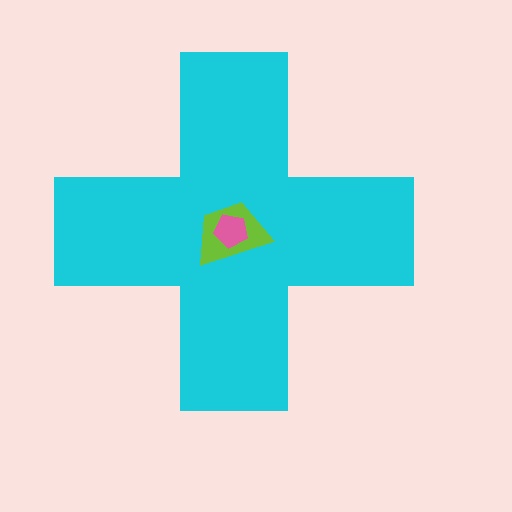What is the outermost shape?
The cyan cross.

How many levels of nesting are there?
3.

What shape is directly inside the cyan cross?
The lime trapezoid.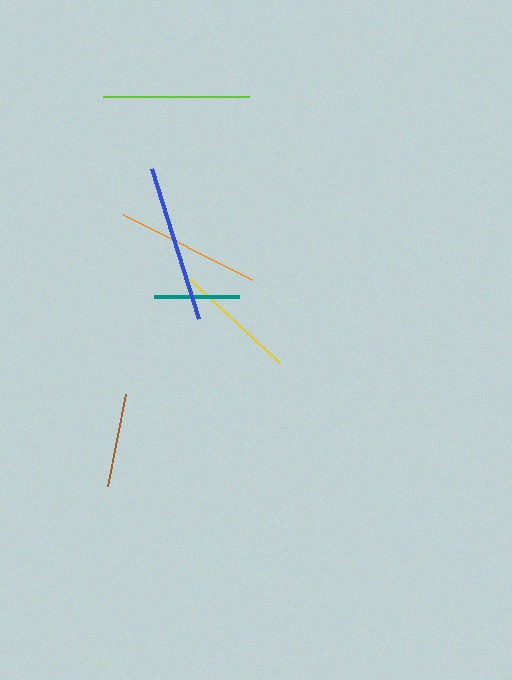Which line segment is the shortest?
The teal line is the shortest at approximately 85 pixels.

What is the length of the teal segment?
The teal segment is approximately 85 pixels long.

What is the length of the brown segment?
The brown segment is approximately 94 pixels long.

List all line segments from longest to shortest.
From longest to shortest: blue, lime, orange, yellow, brown, teal.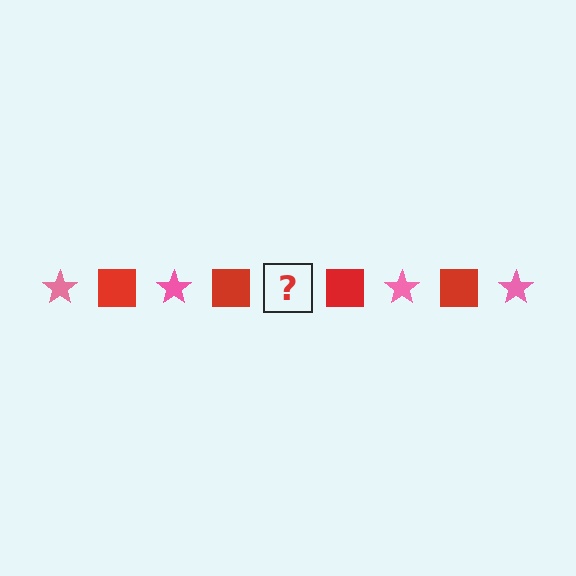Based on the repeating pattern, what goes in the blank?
The blank should be a pink star.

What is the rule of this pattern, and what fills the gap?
The rule is that the pattern alternates between pink star and red square. The gap should be filled with a pink star.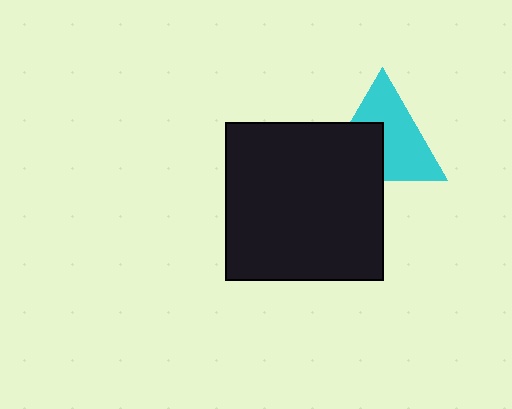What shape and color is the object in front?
The object in front is a black square.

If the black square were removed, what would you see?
You would see the complete cyan triangle.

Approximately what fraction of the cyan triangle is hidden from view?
Roughly 40% of the cyan triangle is hidden behind the black square.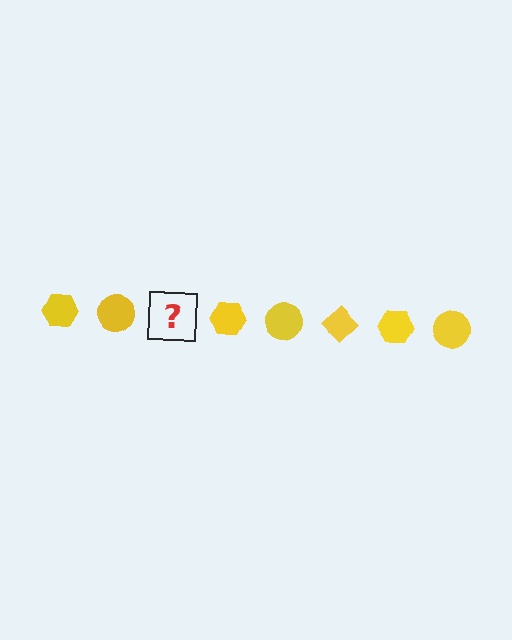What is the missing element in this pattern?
The missing element is a yellow diamond.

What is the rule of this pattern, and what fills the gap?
The rule is that the pattern cycles through hexagon, circle, diamond shapes in yellow. The gap should be filled with a yellow diamond.